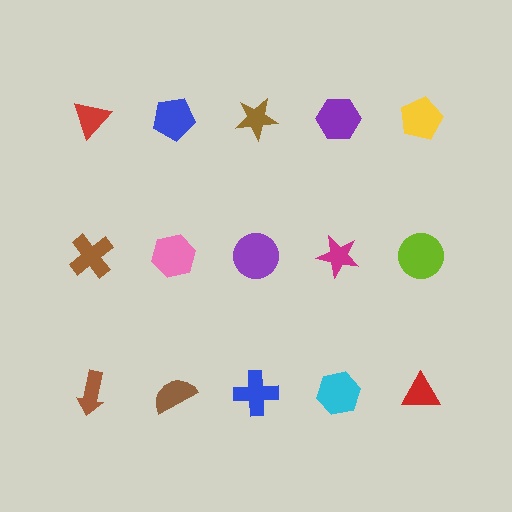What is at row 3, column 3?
A blue cross.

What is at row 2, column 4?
A magenta star.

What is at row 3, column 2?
A brown semicircle.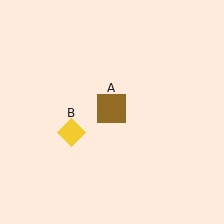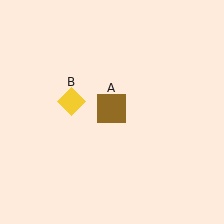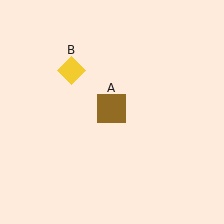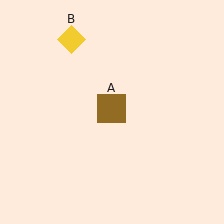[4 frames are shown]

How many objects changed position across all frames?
1 object changed position: yellow diamond (object B).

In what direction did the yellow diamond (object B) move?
The yellow diamond (object B) moved up.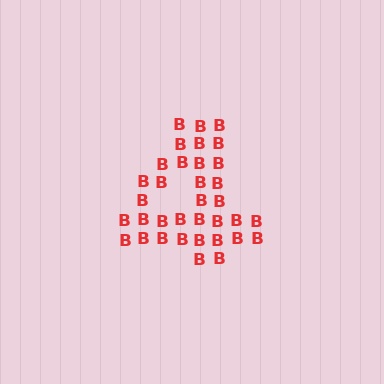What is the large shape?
The large shape is the digit 4.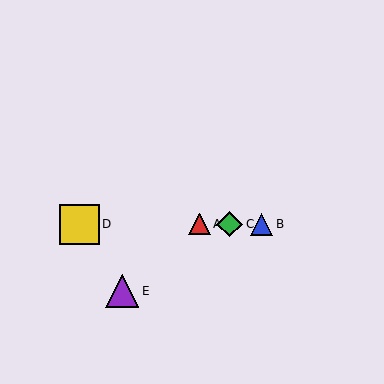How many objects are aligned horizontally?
4 objects (A, B, C, D) are aligned horizontally.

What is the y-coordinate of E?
Object E is at y≈291.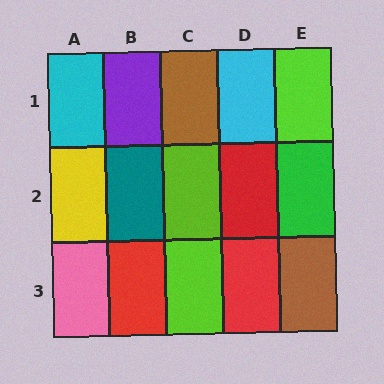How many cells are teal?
1 cell is teal.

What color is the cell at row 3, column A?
Pink.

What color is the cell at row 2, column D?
Red.